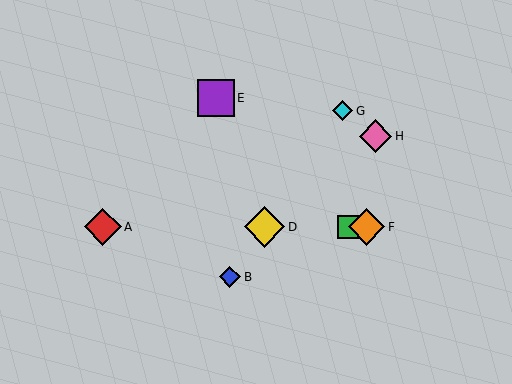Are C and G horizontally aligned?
No, C is at y≈227 and G is at y≈111.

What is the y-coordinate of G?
Object G is at y≈111.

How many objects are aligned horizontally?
4 objects (A, C, D, F) are aligned horizontally.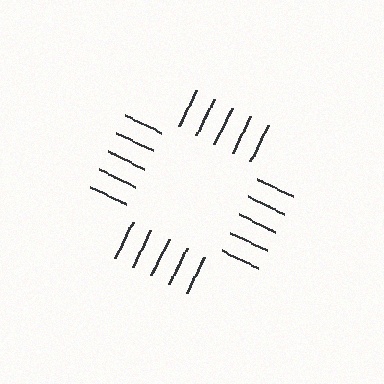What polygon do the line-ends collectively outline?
An illusory square — the line segments terminate on its edges but no continuous stroke is drawn.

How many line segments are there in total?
20 — 5 along each of the 4 edges.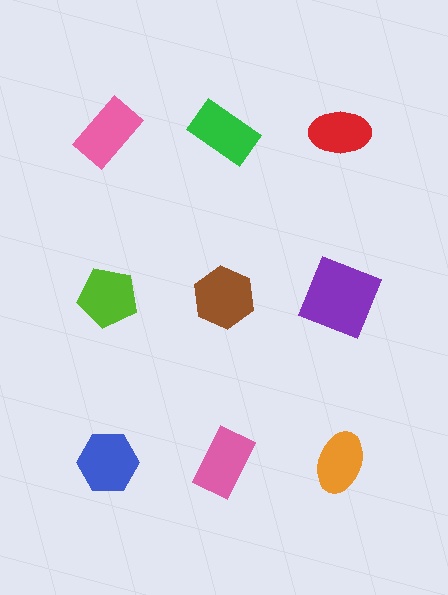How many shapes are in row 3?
3 shapes.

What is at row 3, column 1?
A blue hexagon.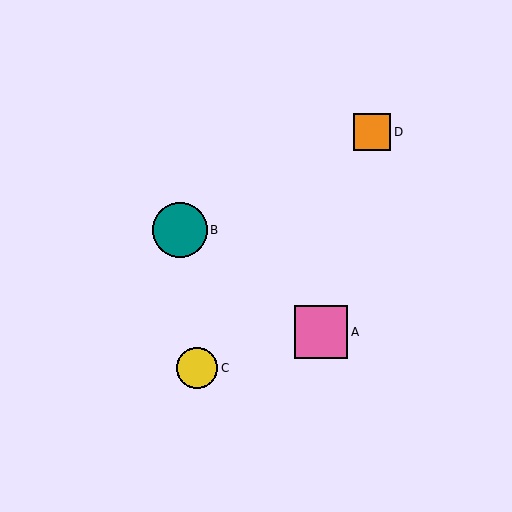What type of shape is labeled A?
Shape A is a pink square.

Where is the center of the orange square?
The center of the orange square is at (372, 132).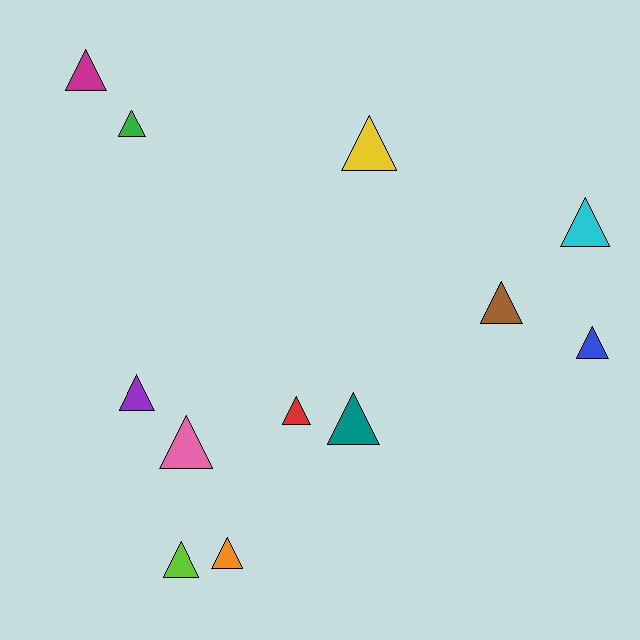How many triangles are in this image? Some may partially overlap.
There are 12 triangles.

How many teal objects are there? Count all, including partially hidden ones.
There is 1 teal object.